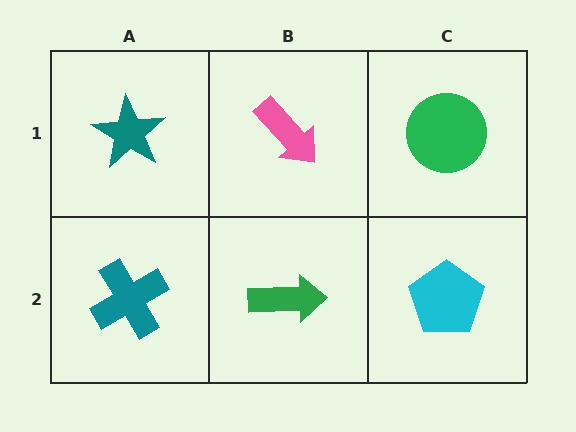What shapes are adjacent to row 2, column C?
A green circle (row 1, column C), a green arrow (row 2, column B).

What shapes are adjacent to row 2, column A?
A teal star (row 1, column A), a green arrow (row 2, column B).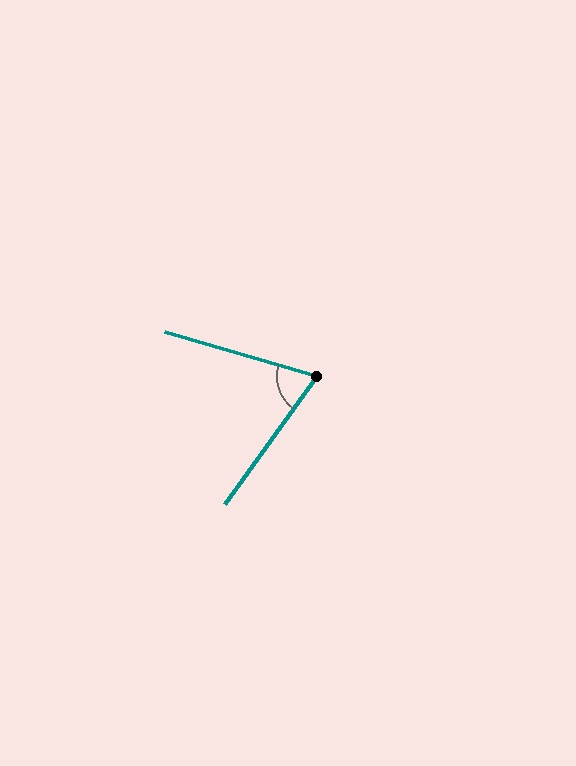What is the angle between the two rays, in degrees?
Approximately 71 degrees.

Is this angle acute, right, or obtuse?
It is acute.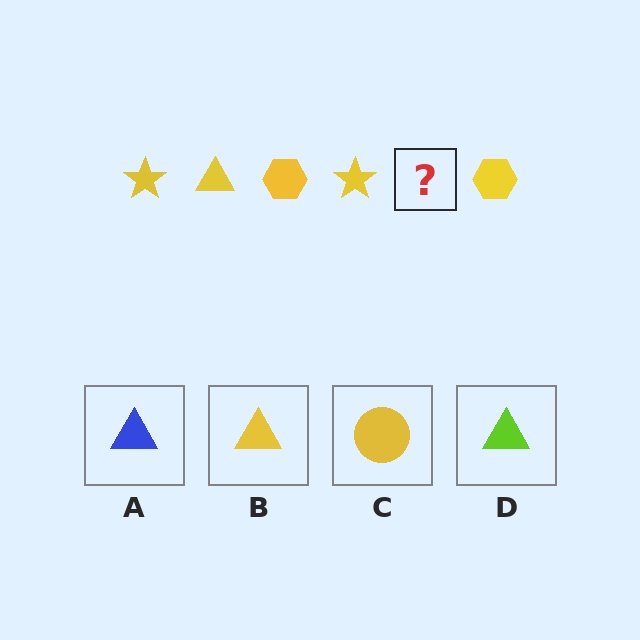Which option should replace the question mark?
Option B.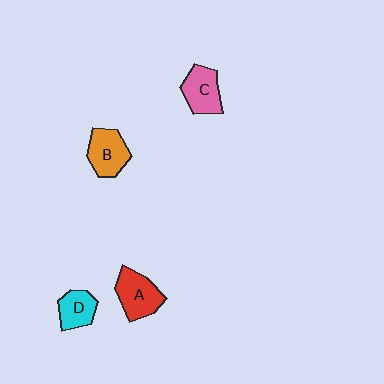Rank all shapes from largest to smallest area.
From largest to smallest: A (red), B (orange), C (pink), D (cyan).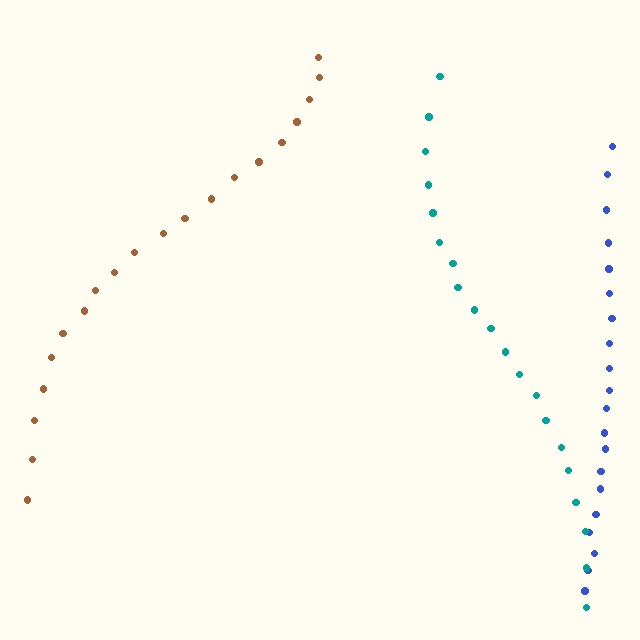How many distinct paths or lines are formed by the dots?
There are 3 distinct paths.